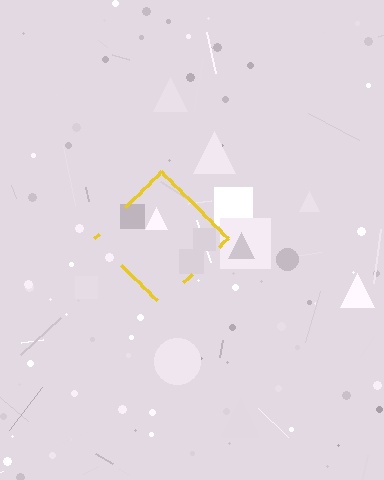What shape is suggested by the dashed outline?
The dashed outline suggests a diamond.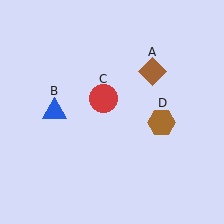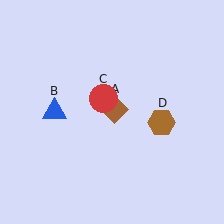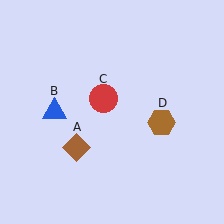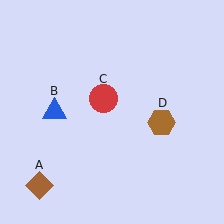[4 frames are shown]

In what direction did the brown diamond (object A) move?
The brown diamond (object A) moved down and to the left.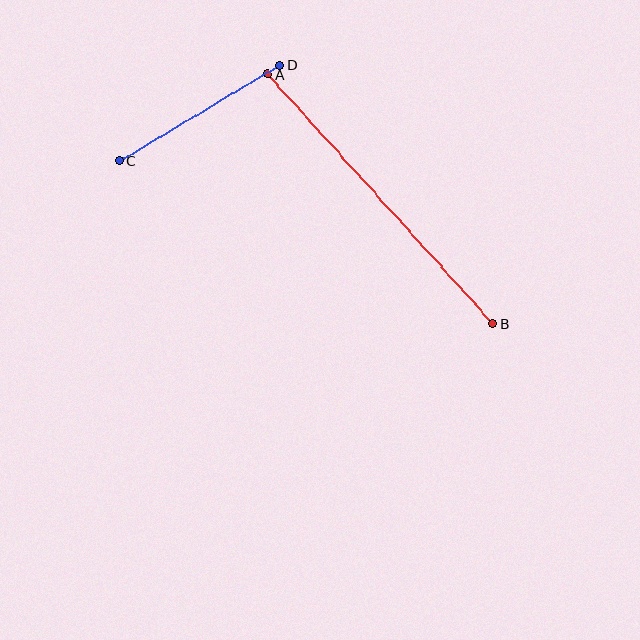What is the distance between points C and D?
The distance is approximately 187 pixels.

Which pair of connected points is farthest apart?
Points A and B are farthest apart.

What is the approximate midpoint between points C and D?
The midpoint is at approximately (200, 113) pixels.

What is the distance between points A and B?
The distance is approximately 336 pixels.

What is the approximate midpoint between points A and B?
The midpoint is at approximately (380, 199) pixels.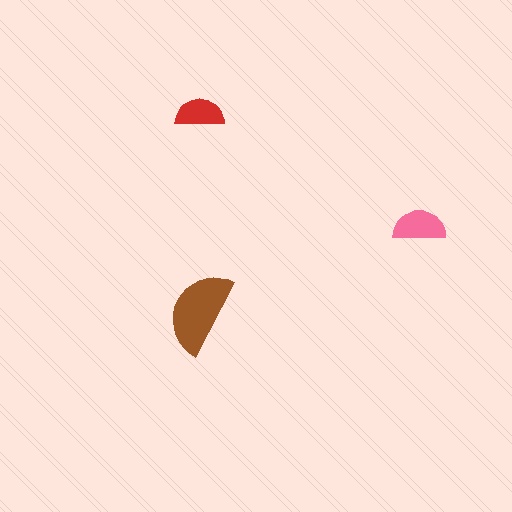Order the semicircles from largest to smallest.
the brown one, the pink one, the red one.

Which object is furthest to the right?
The pink semicircle is rightmost.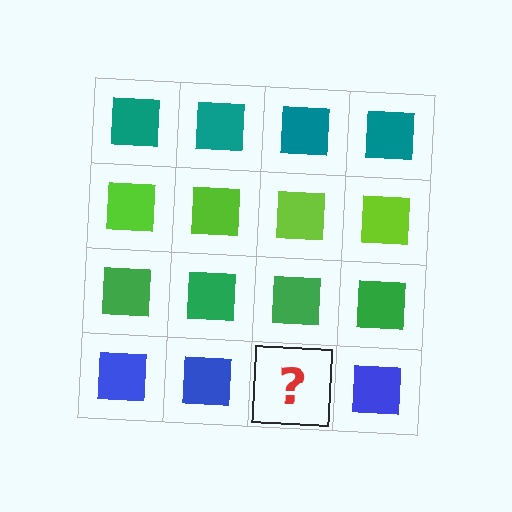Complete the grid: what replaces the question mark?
The question mark should be replaced with a blue square.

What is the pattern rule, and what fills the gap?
The rule is that each row has a consistent color. The gap should be filled with a blue square.